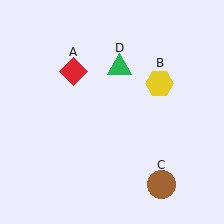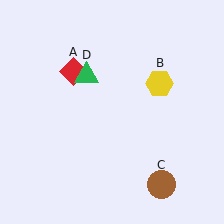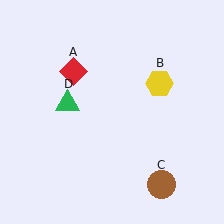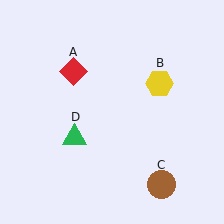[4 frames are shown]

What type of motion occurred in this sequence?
The green triangle (object D) rotated counterclockwise around the center of the scene.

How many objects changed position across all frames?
1 object changed position: green triangle (object D).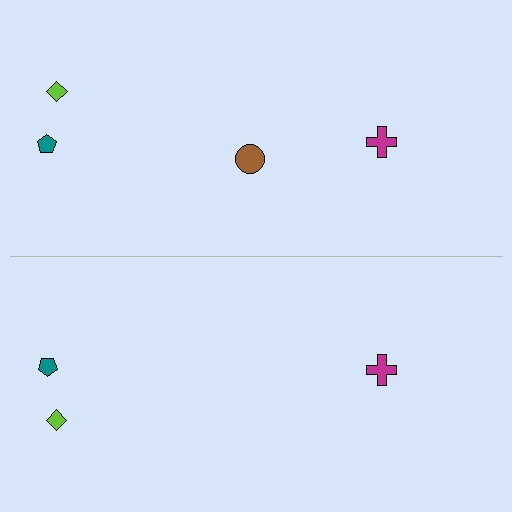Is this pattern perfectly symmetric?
No, the pattern is not perfectly symmetric. A brown circle is missing from the bottom side.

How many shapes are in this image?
There are 7 shapes in this image.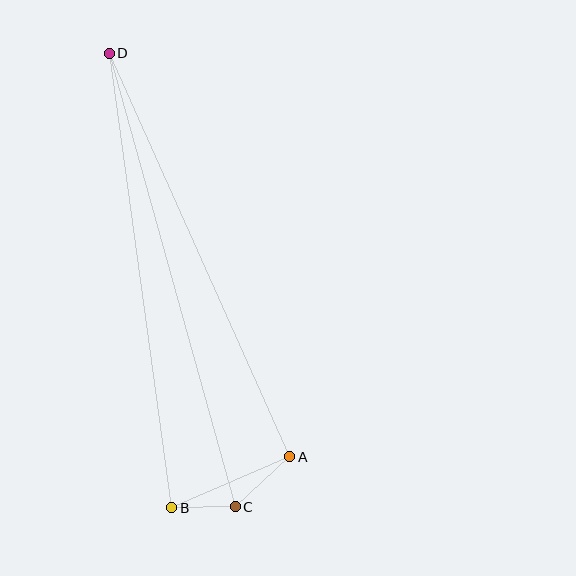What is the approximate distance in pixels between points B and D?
The distance between B and D is approximately 459 pixels.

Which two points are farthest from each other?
Points C and D are farthest from each other.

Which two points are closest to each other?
Points B and C are closest to each other.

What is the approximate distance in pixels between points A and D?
The distance between A and D is approximately 442 pixels.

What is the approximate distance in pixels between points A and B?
The distance between A and B is approximately 128 pixels.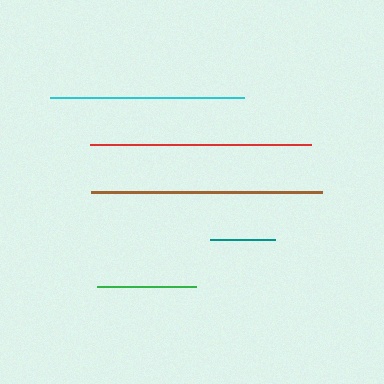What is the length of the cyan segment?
The cyan segment is approximately 194 pixels long.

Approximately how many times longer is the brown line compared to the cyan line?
The brown line is approximately 1.2 times the length of the cyan line.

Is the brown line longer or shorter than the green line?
The brown line is longer than the green line.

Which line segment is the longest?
The brown line is the longest at approximately 231 pixels.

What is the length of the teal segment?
The teal segment is approximately 65 pixels long.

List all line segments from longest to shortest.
From longest to shortest: brown, red, cyan, green, teal.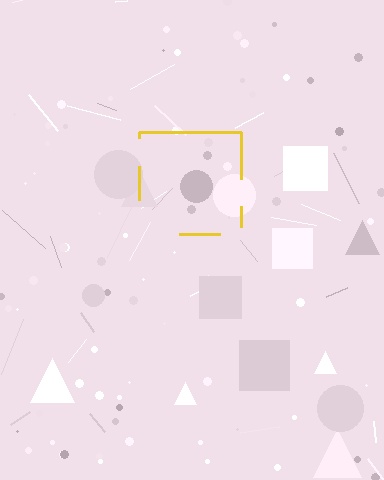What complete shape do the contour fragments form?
The contour fragments form a square.